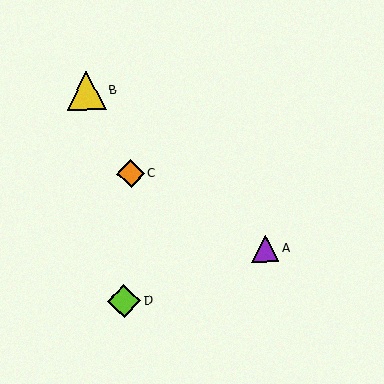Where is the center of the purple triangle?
The center of the purple triangle is at (265, 248).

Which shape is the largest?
The yellow triangle (labeled B) is the largest.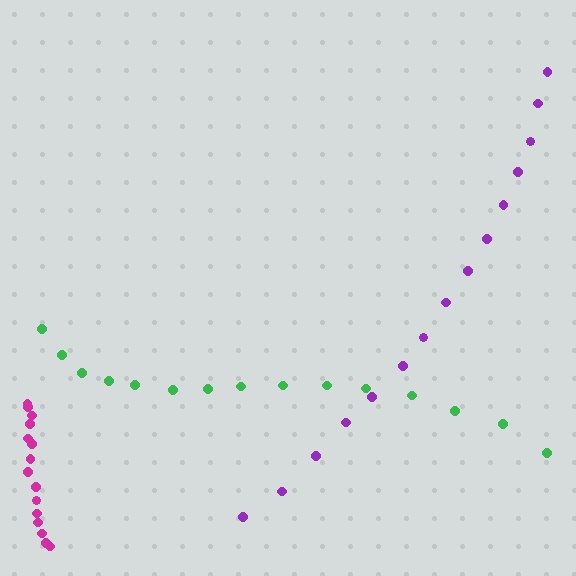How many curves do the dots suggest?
There are 3 distinct paths.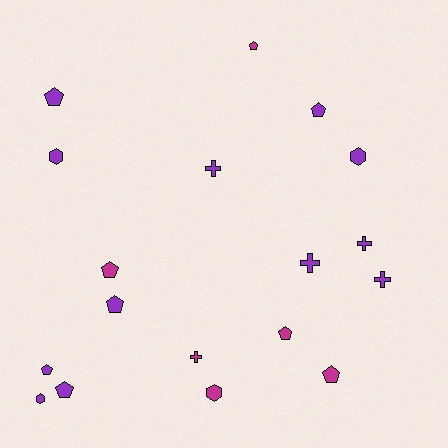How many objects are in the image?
There are 18 objects.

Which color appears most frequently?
Purple, with 12 objects.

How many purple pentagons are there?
There are 5 purple pentagons.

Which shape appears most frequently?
Pentagon, with 9 objects.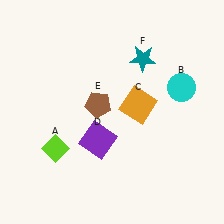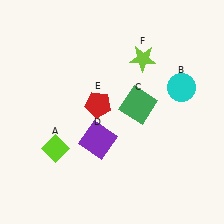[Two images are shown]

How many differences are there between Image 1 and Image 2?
There are 3 differences between the two images.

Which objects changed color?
C changed from orange to green. E changed from brown to red. F changed from teal to lime.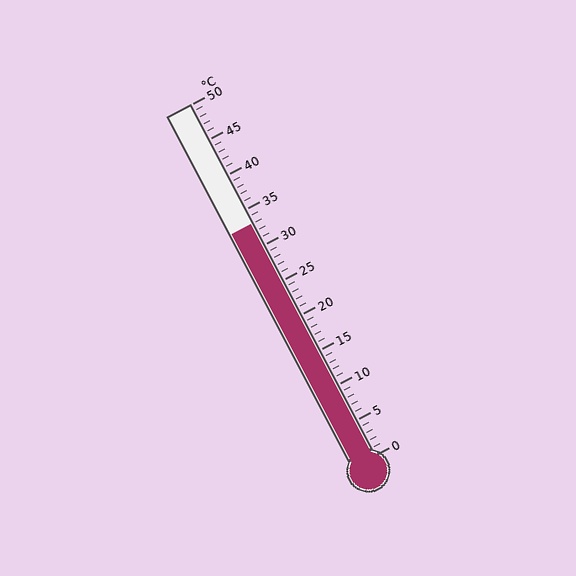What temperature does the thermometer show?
The thermometer shows approximately 33°C.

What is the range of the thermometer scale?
The thermometer scale ranges from 0°C to 50°C.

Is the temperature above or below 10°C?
The temperature is above 10°C.